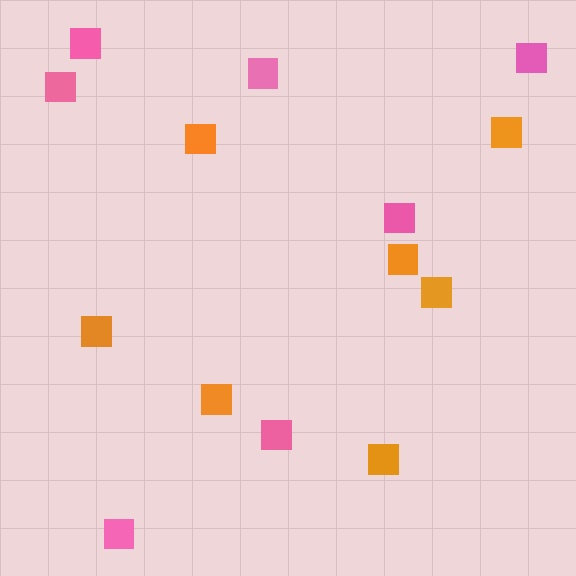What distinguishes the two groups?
There are 2 groups: one group of pink squares (7) and one group of orange squares (7).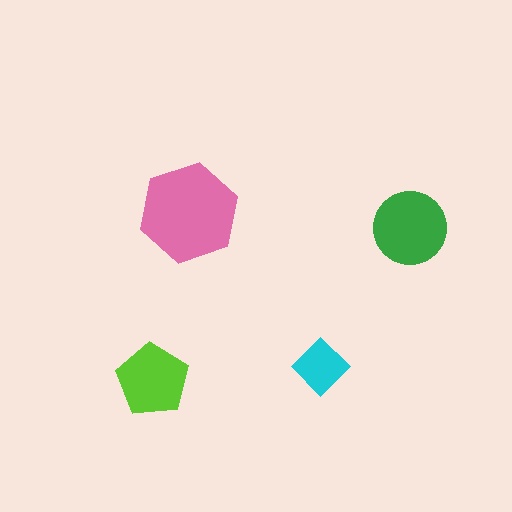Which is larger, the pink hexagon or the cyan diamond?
The pink hexagon.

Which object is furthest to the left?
The lime pentagon is leftmost.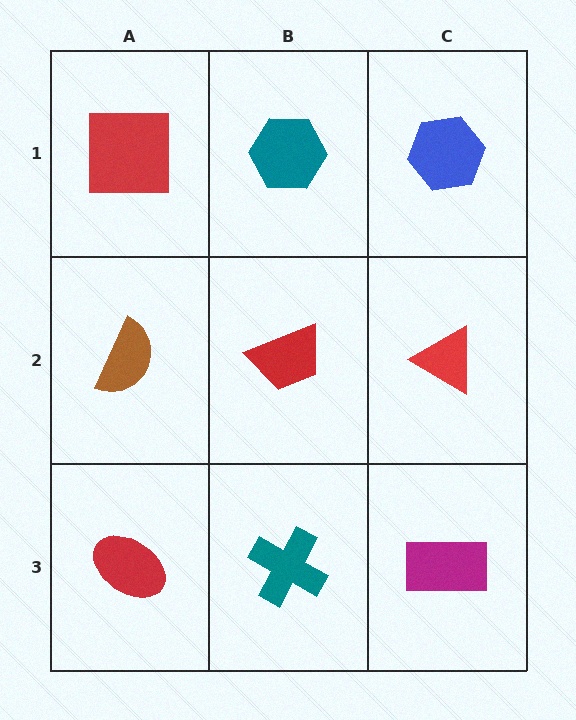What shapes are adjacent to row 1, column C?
A red triangle (row 2, column C), a teal hexagon (row 1, column B).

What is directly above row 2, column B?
A teal hexagon.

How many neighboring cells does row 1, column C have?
2.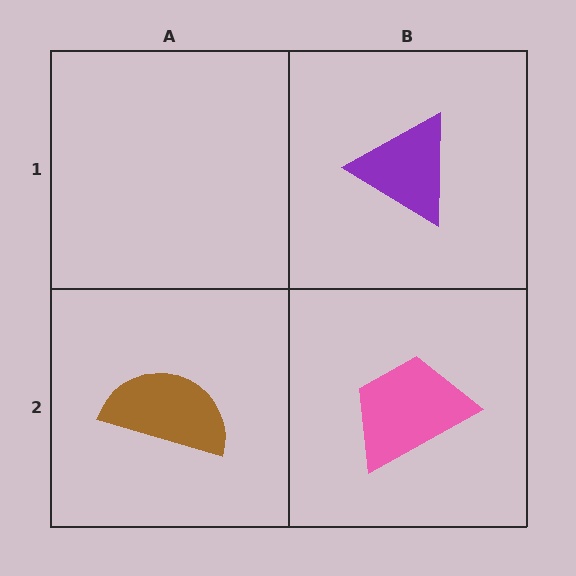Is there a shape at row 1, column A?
No, that cell is empty.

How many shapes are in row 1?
1 shape.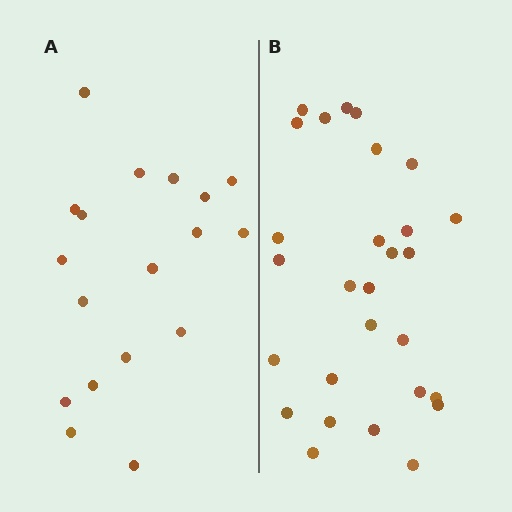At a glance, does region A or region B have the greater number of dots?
Region B (the right region) has more dots.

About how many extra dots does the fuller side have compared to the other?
Region B has roughly 10 or so more dots than region A.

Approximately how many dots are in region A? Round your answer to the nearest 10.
About 20 dots. (The exact count is 18, which rounds to 20.)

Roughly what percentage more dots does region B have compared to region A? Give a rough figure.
About 55% more.